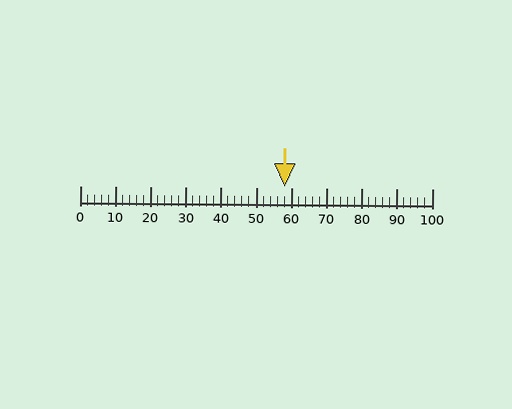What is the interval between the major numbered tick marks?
The major tick marks are spaced 10 units apart.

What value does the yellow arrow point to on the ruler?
The yellow arrow points to approximately 58.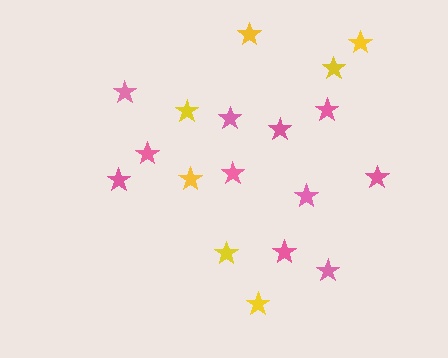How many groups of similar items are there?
There are 2 groups: one group of pink stars (11) and one group of yellow stars (7).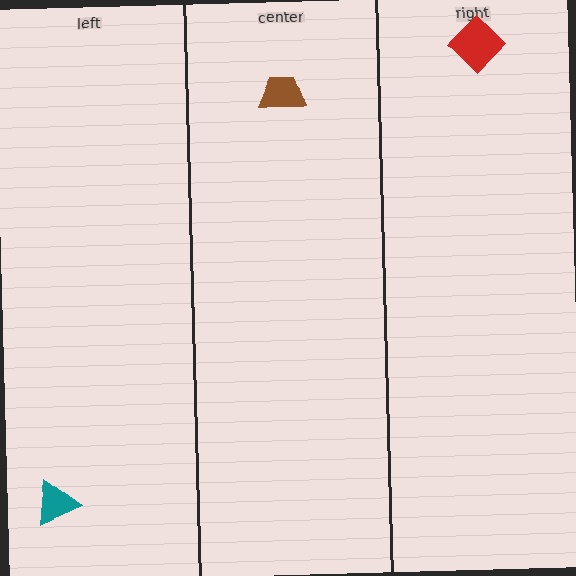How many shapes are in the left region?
1.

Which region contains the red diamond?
The right region.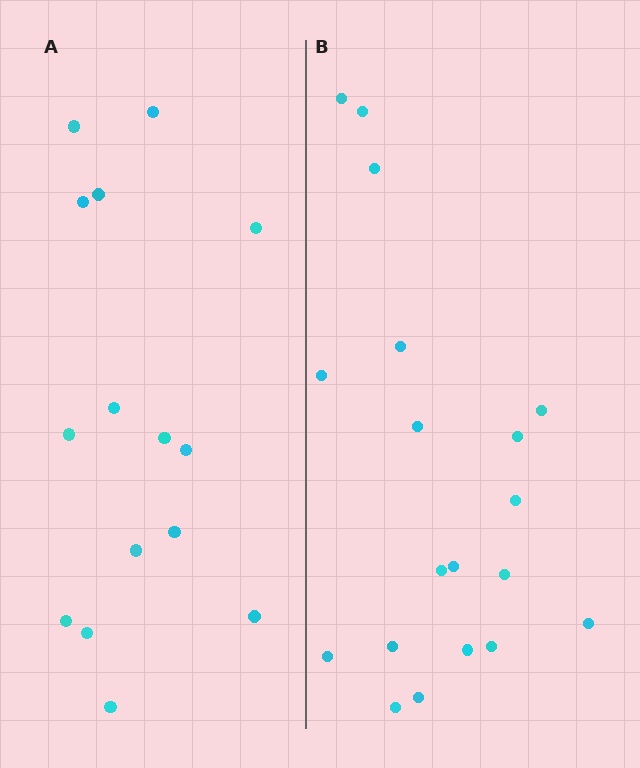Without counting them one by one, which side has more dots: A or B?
Region B (the right region) has more dots.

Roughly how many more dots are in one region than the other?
Region B has about 4 more dots than region A.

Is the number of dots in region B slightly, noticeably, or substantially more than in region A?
Region B has noticeably more, but not dramatically so. The ratio is roughly 1.3 to 1.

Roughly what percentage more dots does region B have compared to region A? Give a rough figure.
About 25% more.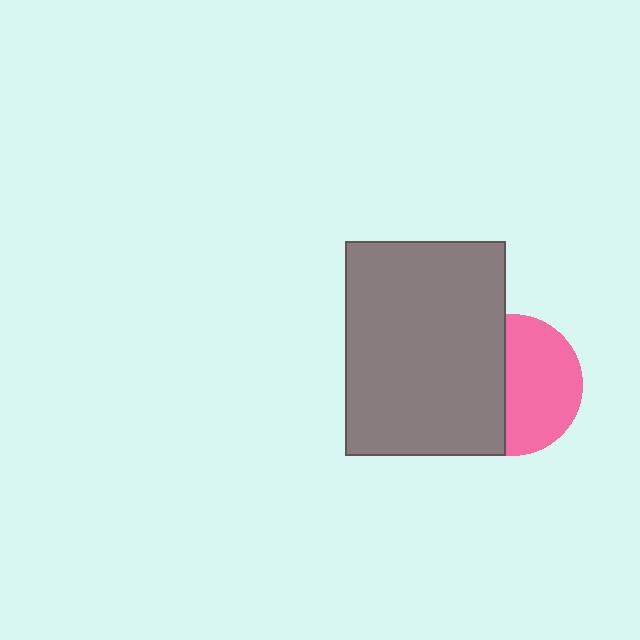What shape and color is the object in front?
The object in front is a gray rectangle.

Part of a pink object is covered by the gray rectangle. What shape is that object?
It is a circle.